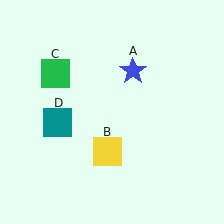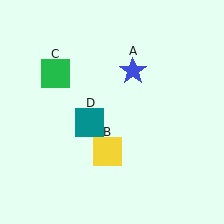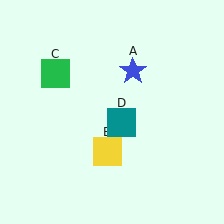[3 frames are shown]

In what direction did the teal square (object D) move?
The teal square (object D) moved right.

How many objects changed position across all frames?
1 object changed position: teal square (object D).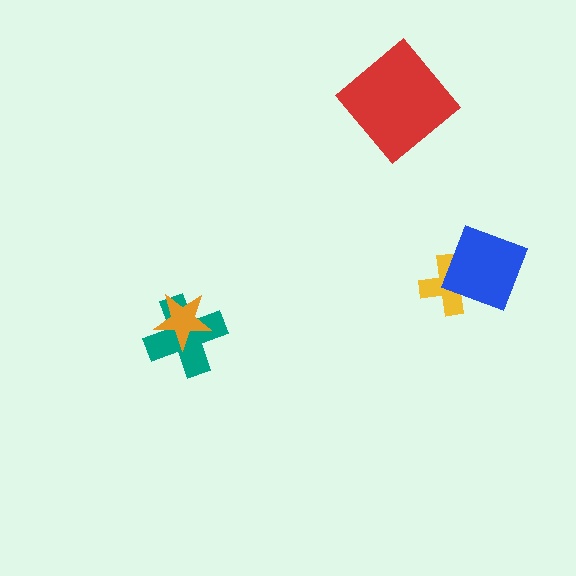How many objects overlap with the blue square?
1 object overlaps with the blue square.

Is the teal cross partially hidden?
Yes, it is partially covered by another shape.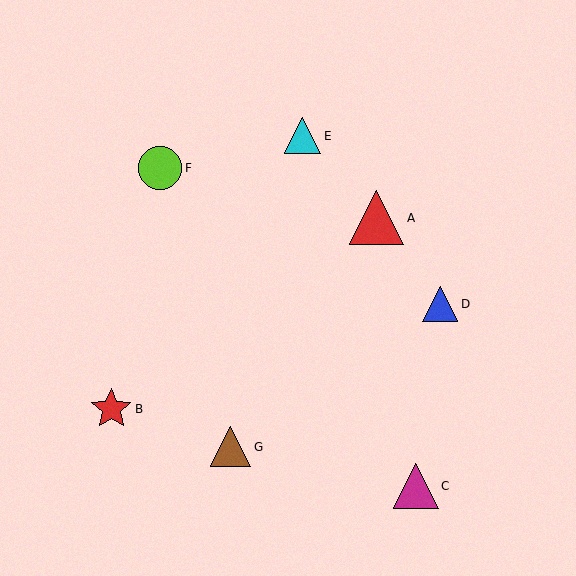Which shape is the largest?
The red triangle (labeled A) is the largest.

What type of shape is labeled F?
Shape F is a lime circle.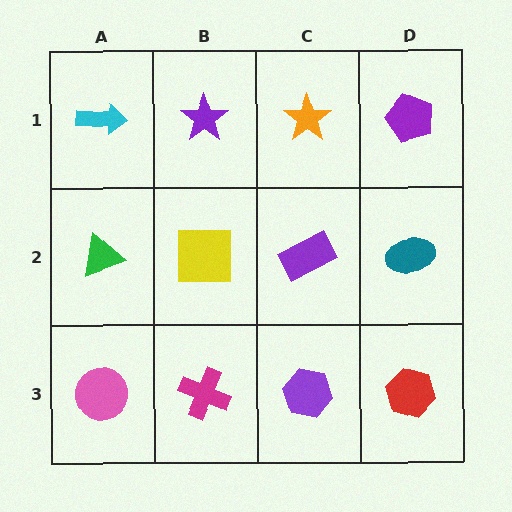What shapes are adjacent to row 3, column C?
A purple rectangle (row 2, column C), a magenta cross (row 3, column B), a red hexagon (row 3, column D).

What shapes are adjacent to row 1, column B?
A yellow square (row 2, column B), a cyan arrow (row 1, column A), an orange star (row 1, column C).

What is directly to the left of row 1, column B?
A cyan arrow.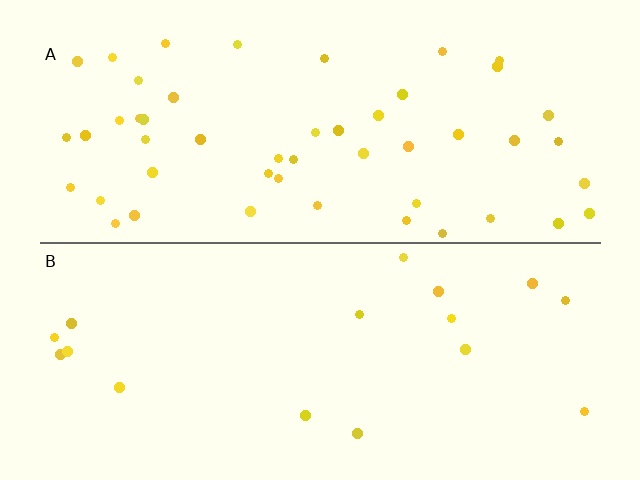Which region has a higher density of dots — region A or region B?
A (the top).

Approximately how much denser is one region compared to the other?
Approximately 2.9× — region A over region B.